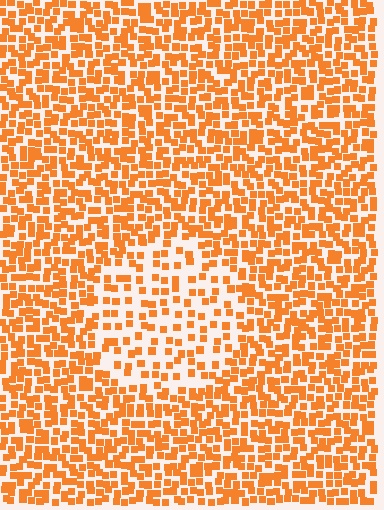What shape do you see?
I see a circle.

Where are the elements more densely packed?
The elements are more densely packed outside the circle boundary.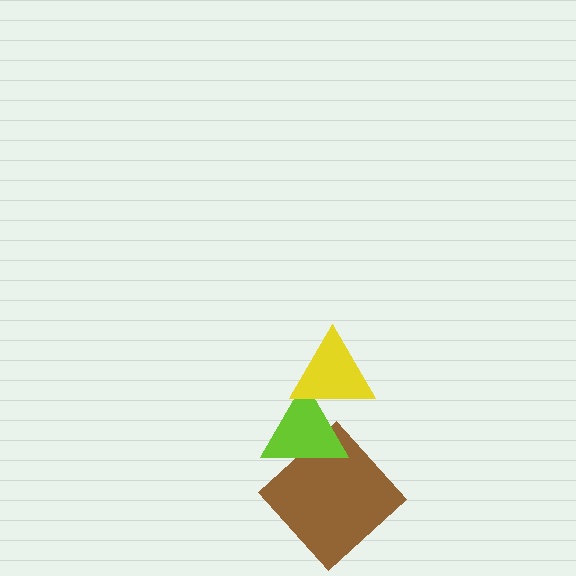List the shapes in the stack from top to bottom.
From top to bottom: the yellow triangle, the lime triangle, the brown diamond.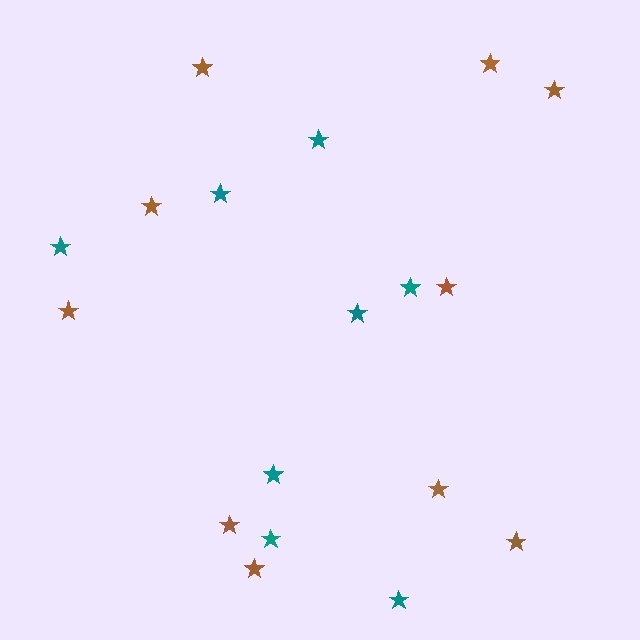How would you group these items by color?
There are 2 groups: one group of teal stars (8) and one group of brown stars (10).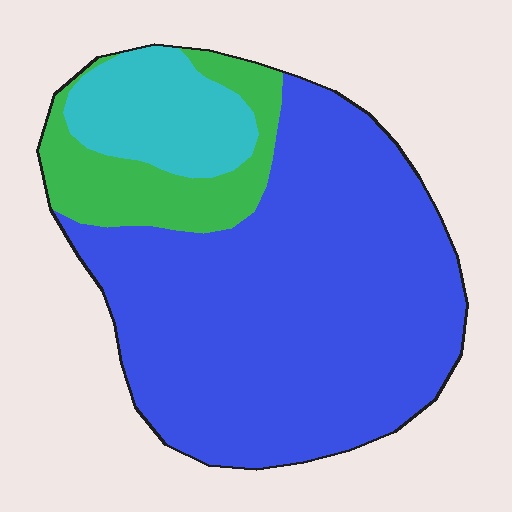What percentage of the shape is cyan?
Cyan takes up about one eighth (1/8) of the shape.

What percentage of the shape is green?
Green takes up about one sixth (1/6) of the shape.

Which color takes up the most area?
Blue, at roughly 70%.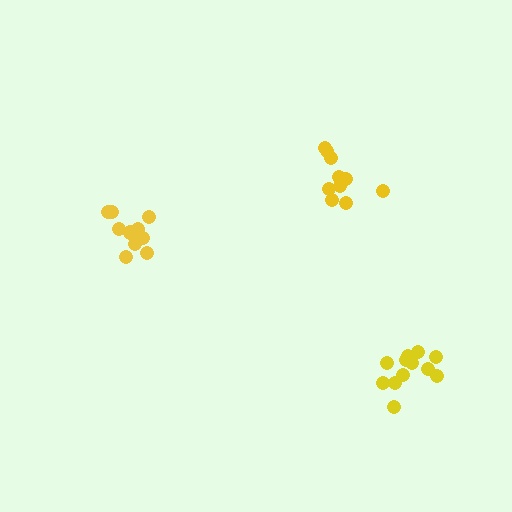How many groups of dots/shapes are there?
There are 3 groups.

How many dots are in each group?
Group 1: 10 dots, Group 2: 13 dots, Group 3: 10 dots (33 total).